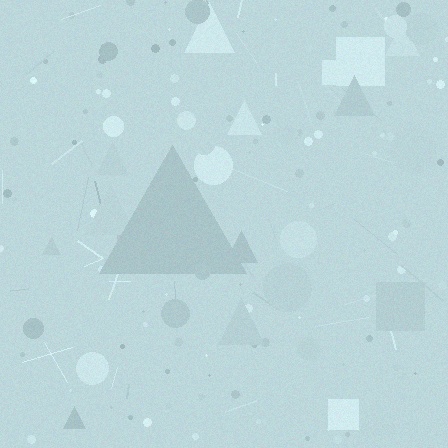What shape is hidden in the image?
A triangle is hidden in the image.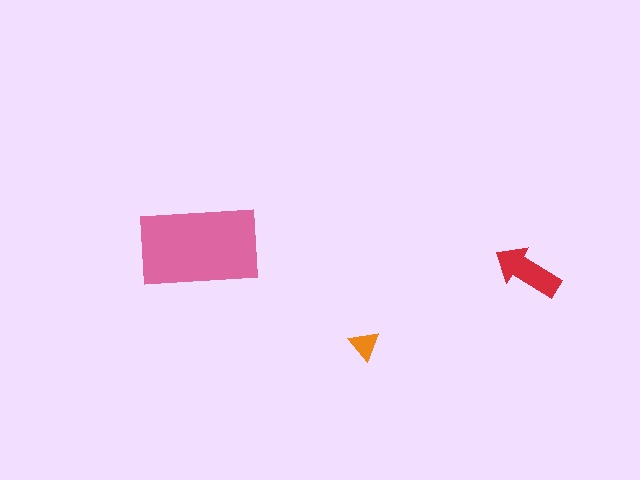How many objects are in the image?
There are 3 objects in the image.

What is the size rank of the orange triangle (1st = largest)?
3rd.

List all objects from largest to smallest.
The pink rectangle, the red arrow, the orange triangle.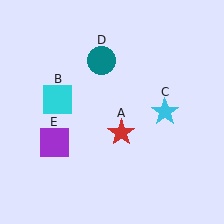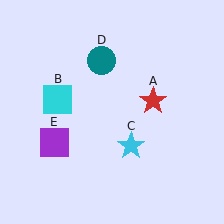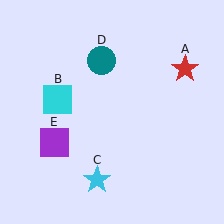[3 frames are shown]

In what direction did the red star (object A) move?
The red star (object A) moved up and to the right.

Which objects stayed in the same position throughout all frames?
Cyan square (object B) and teal circle (object D) and purple square (object E) remained stationary.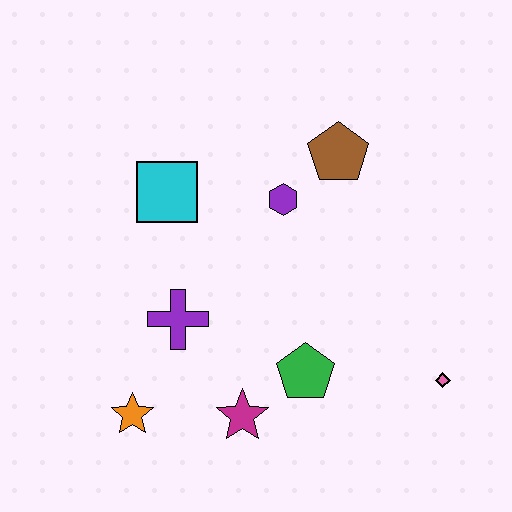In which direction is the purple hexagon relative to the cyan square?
The purple hexagon is to the right of the cyan square.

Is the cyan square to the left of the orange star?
No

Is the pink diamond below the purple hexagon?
Yes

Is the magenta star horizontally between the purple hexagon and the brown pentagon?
No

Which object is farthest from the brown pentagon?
The orange star is farthest from the brown pentagon.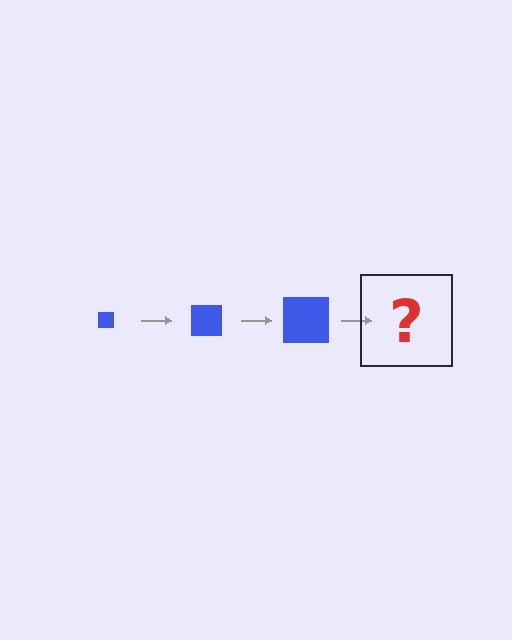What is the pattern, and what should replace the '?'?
The pattern is that the square gets progressively larger each step. The '?' should be a blue square, larger than the previous one.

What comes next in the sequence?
The next element should be a blue square, larger than the previous one.